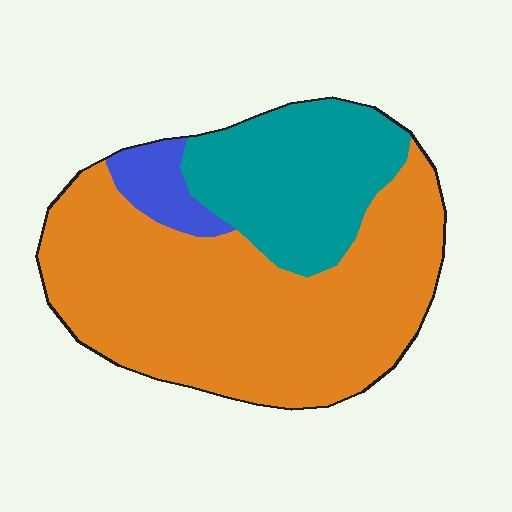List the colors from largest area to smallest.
From largest to smallest: orange, teal, blue.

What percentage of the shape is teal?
Teal takes up about one quarter (1/4) of the shape.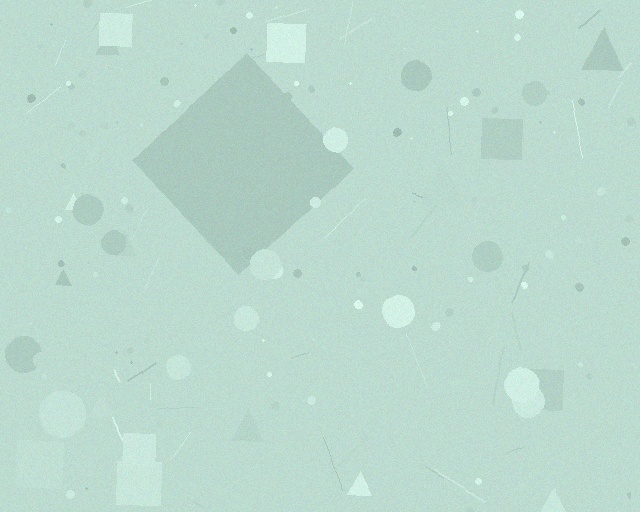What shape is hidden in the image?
A diamond is hidden in the image.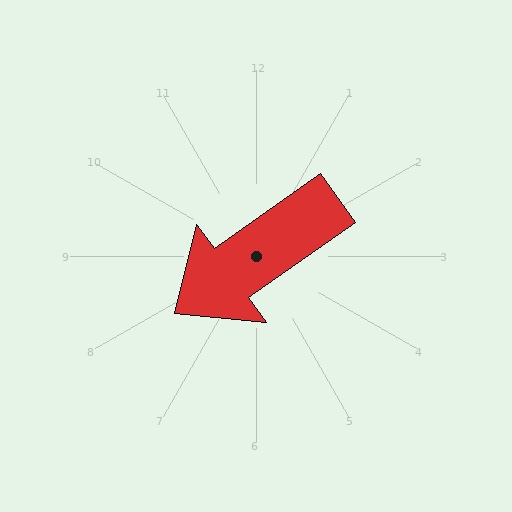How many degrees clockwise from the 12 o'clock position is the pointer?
Approximately 235 degrees.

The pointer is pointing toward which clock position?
Roughly 8 o'clock.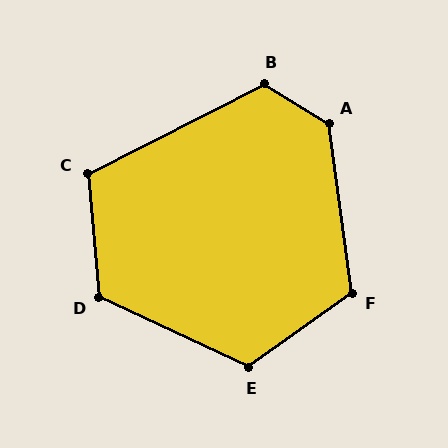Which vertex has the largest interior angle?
A, at approximately 129 degrees.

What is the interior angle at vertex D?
Approximately 120 degrees (obtuse).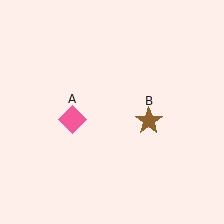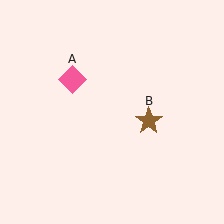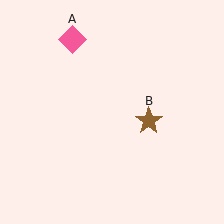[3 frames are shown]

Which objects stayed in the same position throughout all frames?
Brown star (object B) remained stationary.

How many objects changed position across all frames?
1 object changed position: pink diamond (object A).